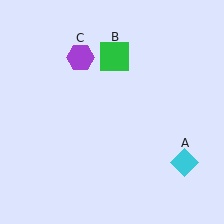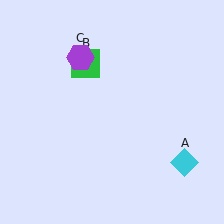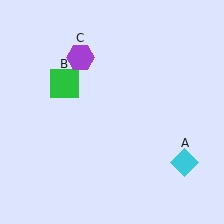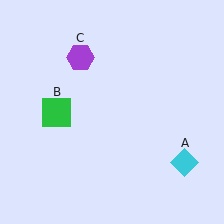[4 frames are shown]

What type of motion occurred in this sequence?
The green square (object B) rotated counterclockwise around the center of the scene.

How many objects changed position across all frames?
1 object changed position: green square (object B).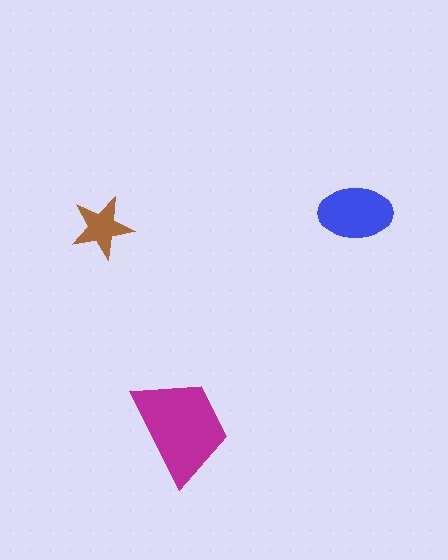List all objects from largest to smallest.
The magenta trapezoid, the blue ellipse, the brown star.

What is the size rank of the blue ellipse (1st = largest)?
2nd.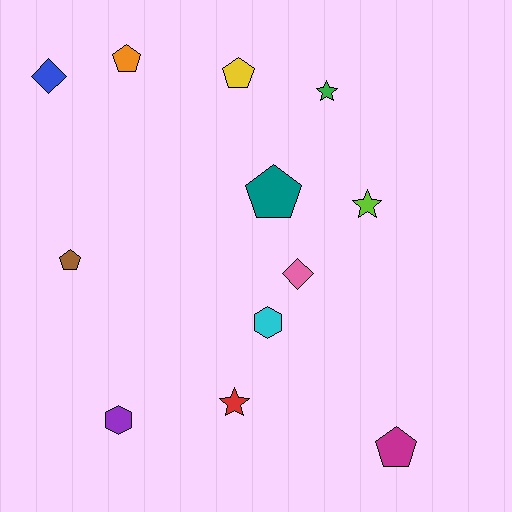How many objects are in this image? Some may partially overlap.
There are 12 objects.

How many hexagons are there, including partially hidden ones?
There are 2 hexagons.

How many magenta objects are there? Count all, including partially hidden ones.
There is 1 magenta object.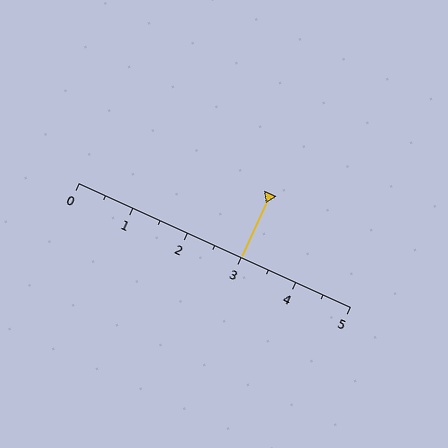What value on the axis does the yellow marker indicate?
The marker indicates approximately 3.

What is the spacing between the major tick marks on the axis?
The major ticks are spaced 1 apart.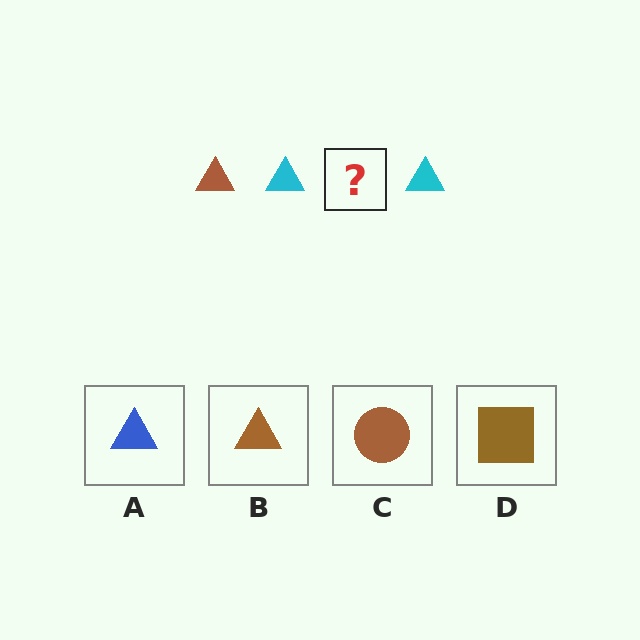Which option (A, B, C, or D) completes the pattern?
B.